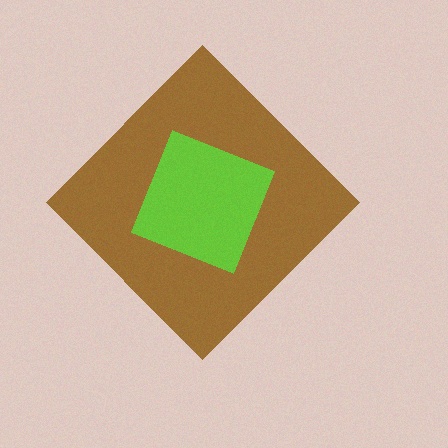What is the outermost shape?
The brown diamond.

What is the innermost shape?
The lime square.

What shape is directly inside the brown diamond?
The lime square.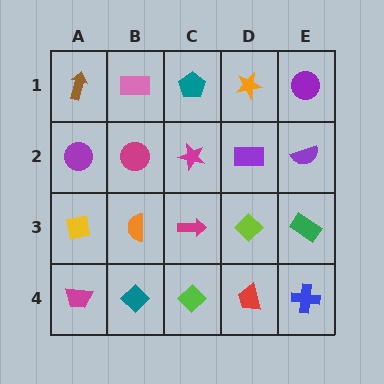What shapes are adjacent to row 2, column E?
A purple circle (row 1, column E), a green rectangle (row 3, column E), a purple rectangle (row 2, column D).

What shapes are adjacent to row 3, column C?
A magenta star (row 2, column C), a lime diamond (row 4, column C), an orange semicircle (row 3, column B), a lime diamond (row 3, column D).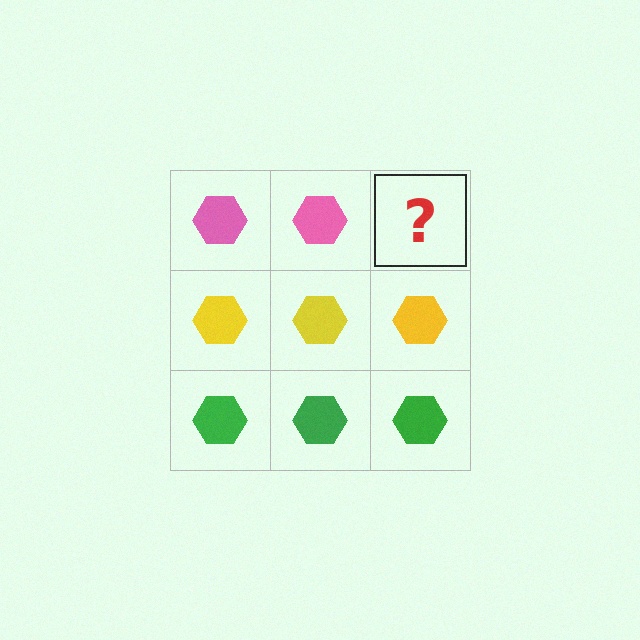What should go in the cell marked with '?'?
The missing cell should contain a pink hexagon.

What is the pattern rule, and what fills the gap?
The rule is that each row has a consistent color. The gap should be filled with a pink hexagon.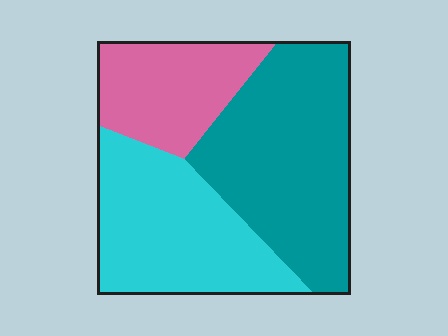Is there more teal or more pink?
Teal.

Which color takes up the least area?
Pink, at roughly 20%.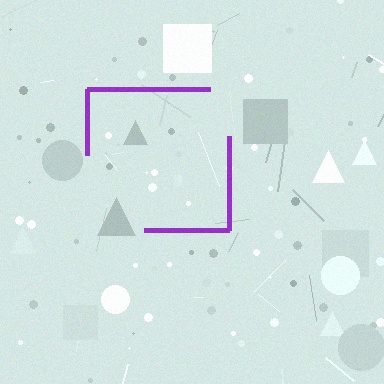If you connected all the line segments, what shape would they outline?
They would outline a square.